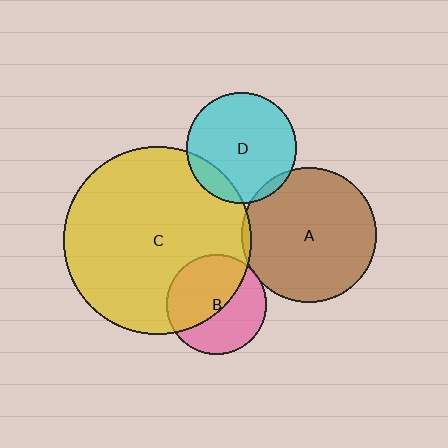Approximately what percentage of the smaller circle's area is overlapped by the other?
Approximately 5%.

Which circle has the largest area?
Circle C (yellow).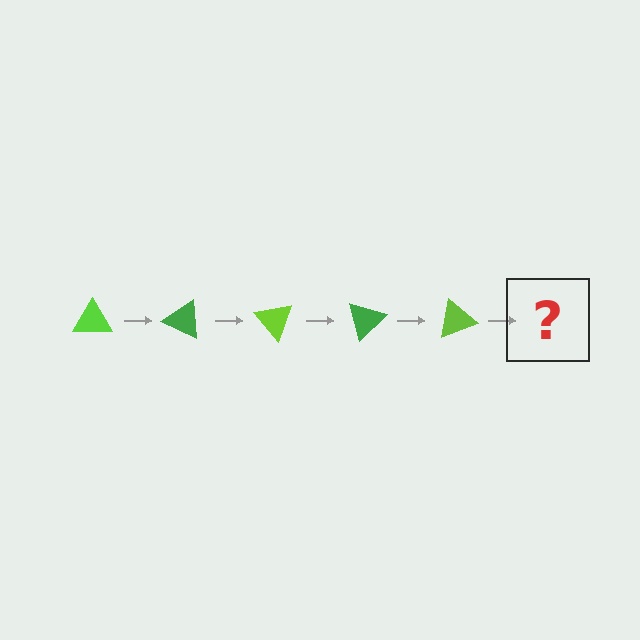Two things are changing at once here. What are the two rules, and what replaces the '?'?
The two rules are that it rotates 25 degrees each step and the color cycles through lime and green. The '?' should be a green triangle, rotated 125 degrees from the start.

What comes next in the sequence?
The next element should be a green triangle, rotated 125 degrees from the start.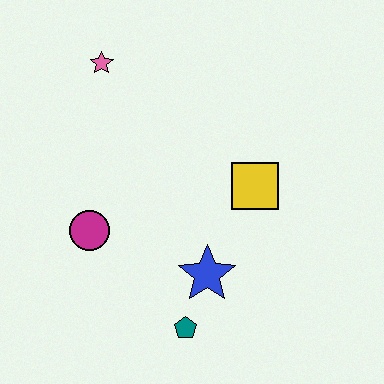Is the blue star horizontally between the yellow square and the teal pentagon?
Yes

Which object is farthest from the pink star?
The teal pentagon is farthest from the pink star.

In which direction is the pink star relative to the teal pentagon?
The pink star is above the teal pentagon.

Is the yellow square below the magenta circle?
No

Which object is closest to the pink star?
The magenta circle is closest to the pink star.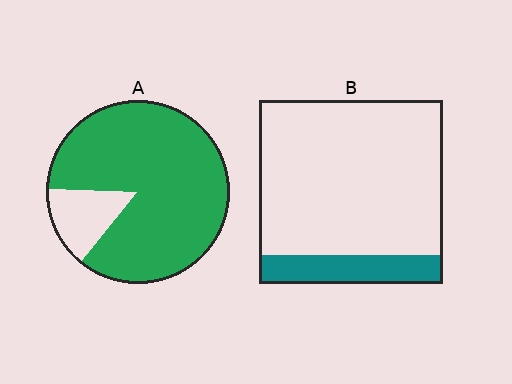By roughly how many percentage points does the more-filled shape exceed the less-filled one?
By roughly 70 percentage points (A over B).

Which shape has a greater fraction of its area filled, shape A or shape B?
Shape A.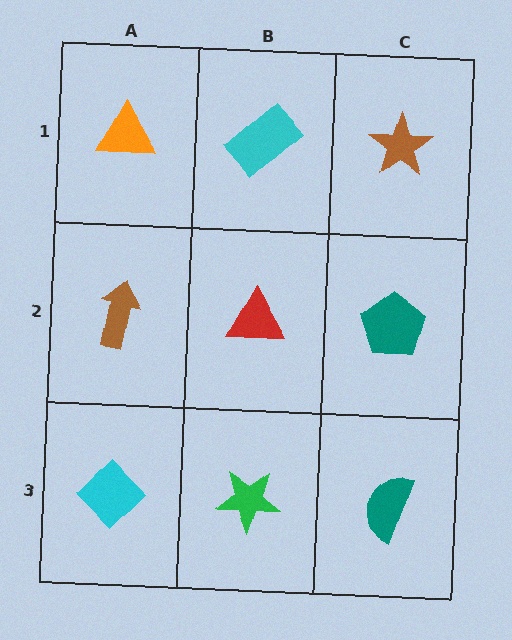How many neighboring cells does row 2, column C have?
3.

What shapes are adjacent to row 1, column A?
A brown arrow (row 2, column A), a cyan rectangle (row 1, column B).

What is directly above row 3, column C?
A teal pentagon.